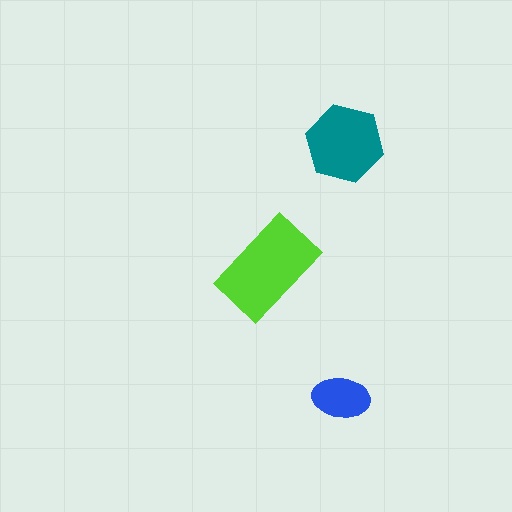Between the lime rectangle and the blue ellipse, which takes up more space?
The lime rectangle.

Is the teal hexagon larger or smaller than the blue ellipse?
Larger.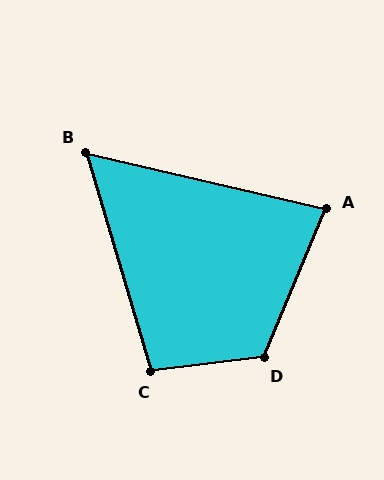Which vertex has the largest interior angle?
D, at approximately 120 degrees.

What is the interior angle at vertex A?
Approximately 80 degrees (acute).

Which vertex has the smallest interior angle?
B, at approximately 60 degrees.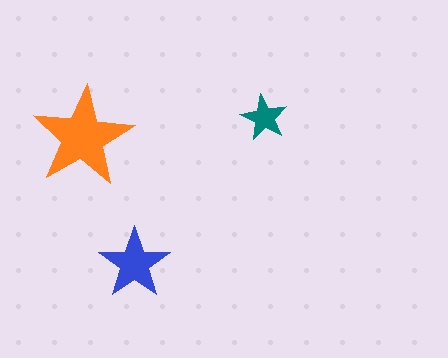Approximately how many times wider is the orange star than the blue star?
About 1.5 times wider.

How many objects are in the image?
There are 3 objects in the image.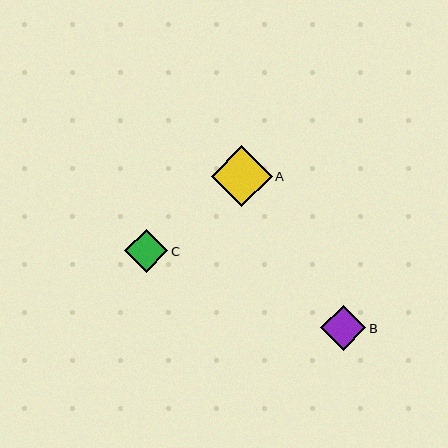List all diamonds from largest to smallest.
From largest to smallest: A, B, C.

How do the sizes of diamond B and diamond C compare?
Diamond B and diamond C are approximately the same size.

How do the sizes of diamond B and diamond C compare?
Diamond B and diamond C are approximately the same size.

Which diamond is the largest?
Diamond A is the largest with a size of approximately 61 pixels.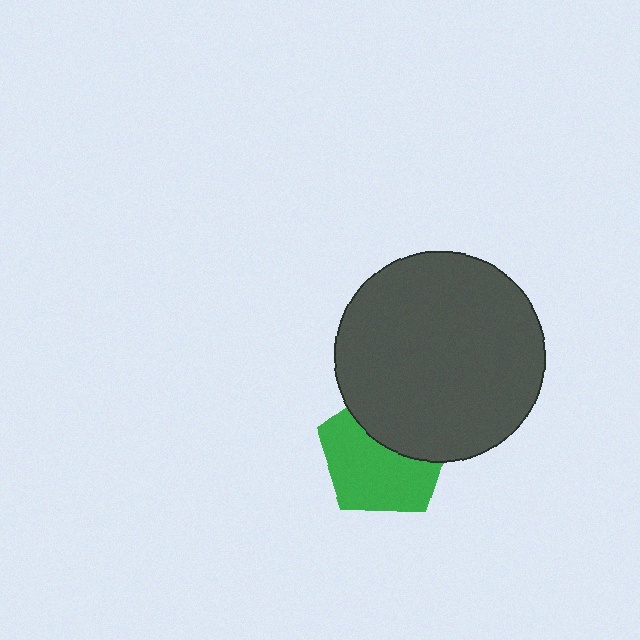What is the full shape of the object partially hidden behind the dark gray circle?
The partially hidden object is a green pentagon.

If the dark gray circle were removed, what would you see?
You would see the complete green pentagon.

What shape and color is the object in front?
The object in front is a dark gray circle.